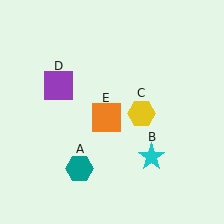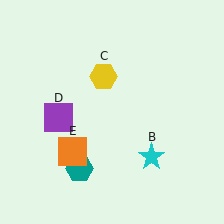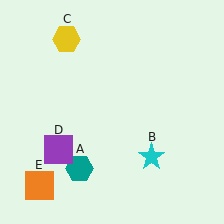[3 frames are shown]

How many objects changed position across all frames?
3 objects changed position: yellow hexagon (object C), purple square (object D), orange square (object E).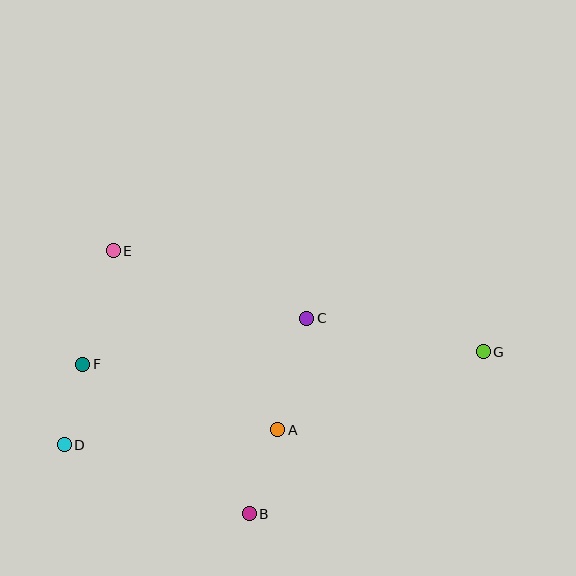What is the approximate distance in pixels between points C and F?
The distance between C and F is approximately 229 pixels.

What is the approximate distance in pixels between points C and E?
The distance between C and E is approximately 204 pixels.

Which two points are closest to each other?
Points D and F are closest to each other.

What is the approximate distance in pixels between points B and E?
The distance between B and E is approximately 296 pixels.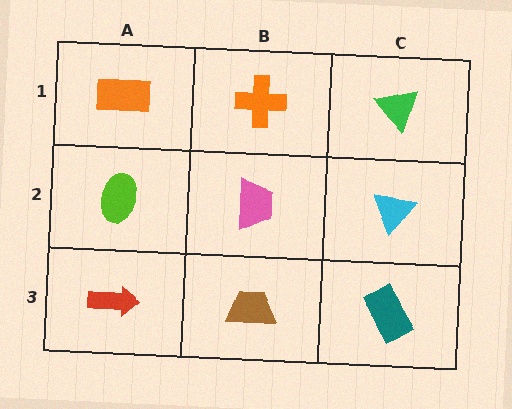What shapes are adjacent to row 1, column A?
A lime ellipse (row 2, column A), an orange cross (row 1, column B).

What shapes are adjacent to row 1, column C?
A cyan triangle (row 2, column C), an orange cross (row 1, column B).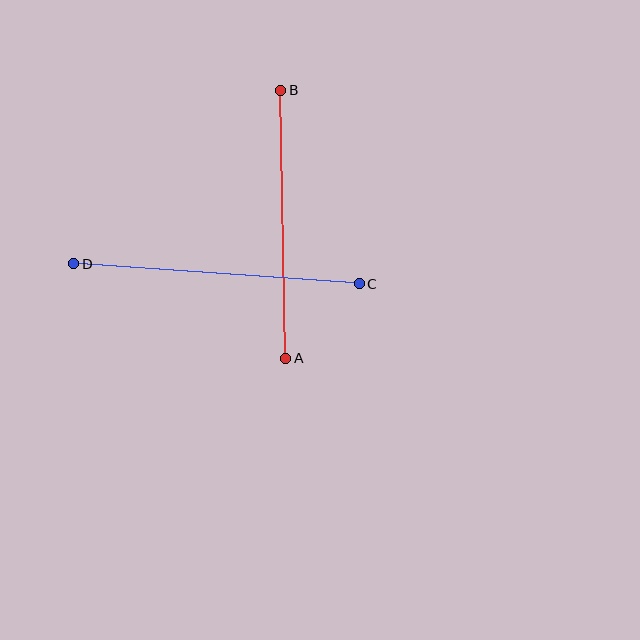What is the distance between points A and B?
The distance is approximately 268 pixels.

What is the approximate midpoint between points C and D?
The midpoint is at approximately (216, 274) pixels.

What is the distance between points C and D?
The distance is approximately 286 pixels.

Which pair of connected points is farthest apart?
Points C and D are farthest apart.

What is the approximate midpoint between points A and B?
The midpoint is at approximately (283, 224) pixels.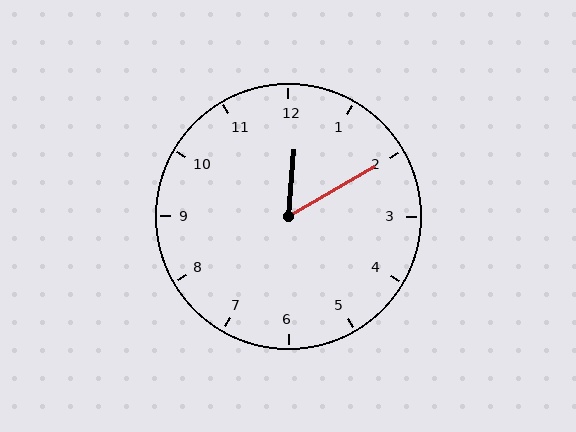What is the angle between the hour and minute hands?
Approximately 55 degrees.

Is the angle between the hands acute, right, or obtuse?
It is acute.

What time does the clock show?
12:10.